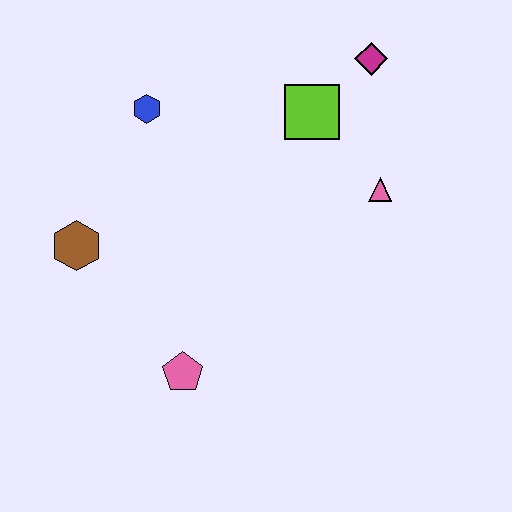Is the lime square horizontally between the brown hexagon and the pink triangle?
Yes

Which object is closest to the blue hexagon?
The brown hexagon is closest to the blue hexagon.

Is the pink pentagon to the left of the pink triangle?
Yes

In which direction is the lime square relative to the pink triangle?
The lime square is above the pink triangle.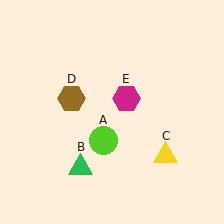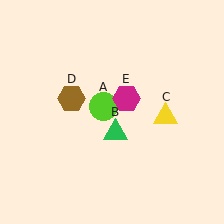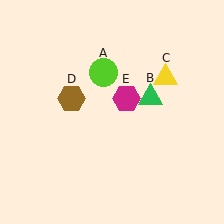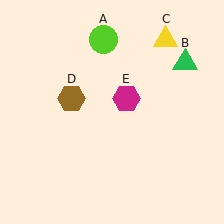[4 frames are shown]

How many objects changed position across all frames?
3 objects changed position: lime circle (object A), green triangle (object B), yellow triangle (object C).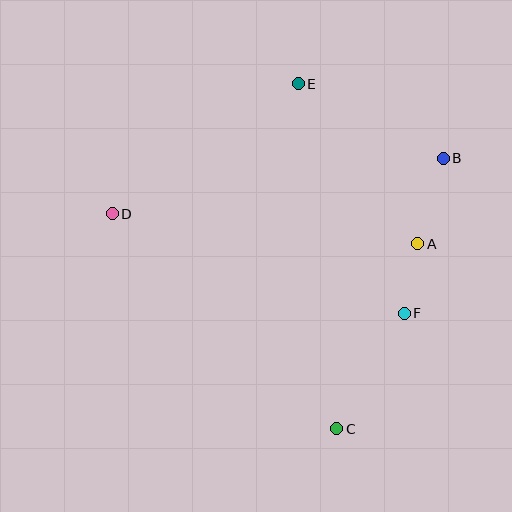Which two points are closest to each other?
Points A and F are closest to each other.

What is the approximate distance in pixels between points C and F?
The distance between C and F is approximately 134 pixels.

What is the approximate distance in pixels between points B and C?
The distance between B and C is approximately 291 pixels.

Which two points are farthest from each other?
Points C and E are farthest from each other.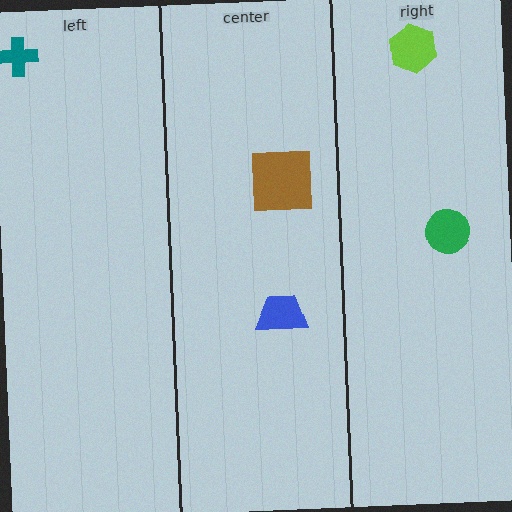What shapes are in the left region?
The teal cross.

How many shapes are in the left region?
1.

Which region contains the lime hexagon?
The right region.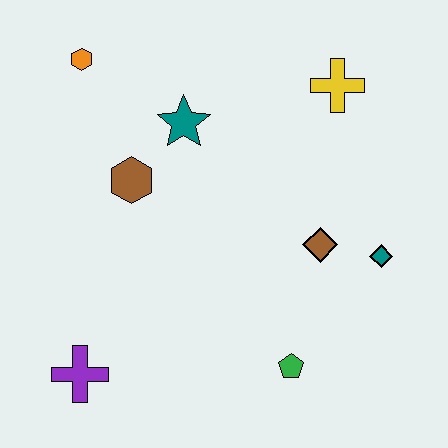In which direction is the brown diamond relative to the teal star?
The brown diamond is to the right of the teal star.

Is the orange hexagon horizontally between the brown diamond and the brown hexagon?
No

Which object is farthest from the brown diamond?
The orange hexagon is farthest from the brown diamond.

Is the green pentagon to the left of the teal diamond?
Yes